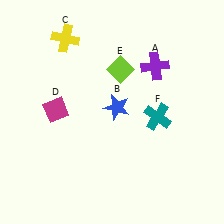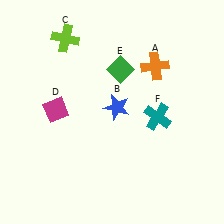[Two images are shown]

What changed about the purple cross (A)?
In Image 1, A is purple. In Image 2, it changed to orange.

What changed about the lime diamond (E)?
In Image 1, E is lime. In Image 2, it changed to green.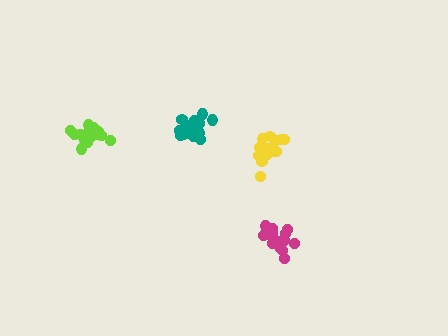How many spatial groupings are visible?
There are 4 spatial groupings.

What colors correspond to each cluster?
The clusters are colored: yellow, lime, teal, magenta.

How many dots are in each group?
Group 1: 21 dots, Group 2: 18 dots, Group 3: 18 dots, Group 4: 19 dots (76 total).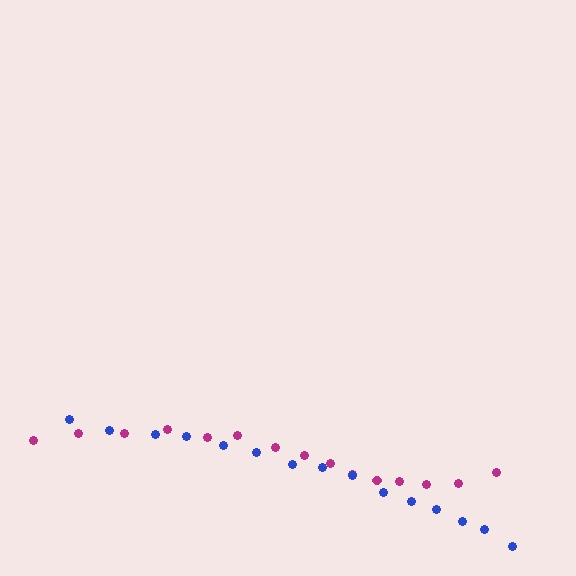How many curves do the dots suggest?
There are 2 distinct paths.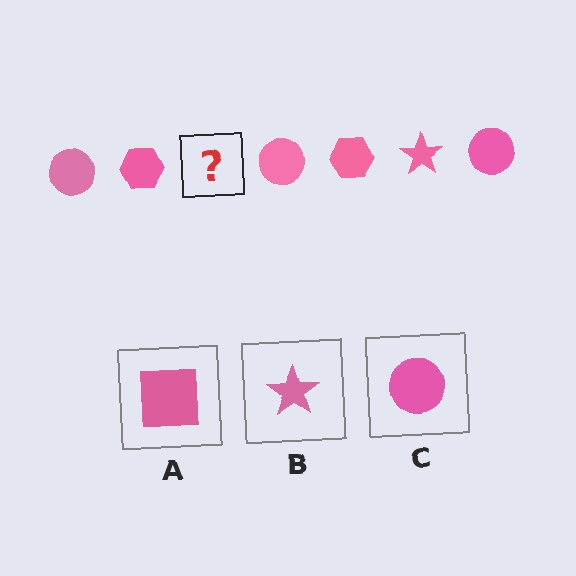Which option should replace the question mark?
Option B.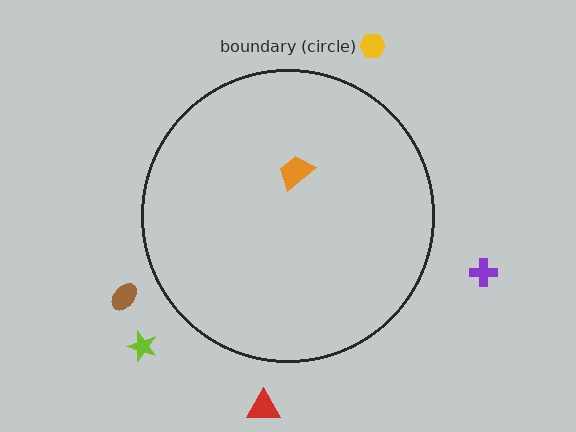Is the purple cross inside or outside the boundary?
Outside.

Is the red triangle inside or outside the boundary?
Outside.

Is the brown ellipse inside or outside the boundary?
Outside.